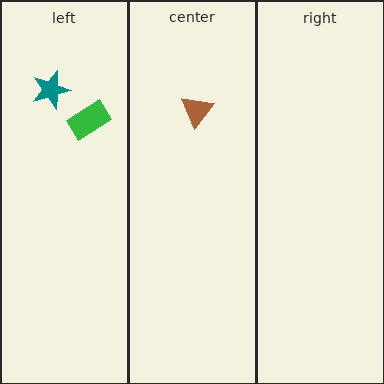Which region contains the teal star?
The left region.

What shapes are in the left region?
The green rectangle, the teal star.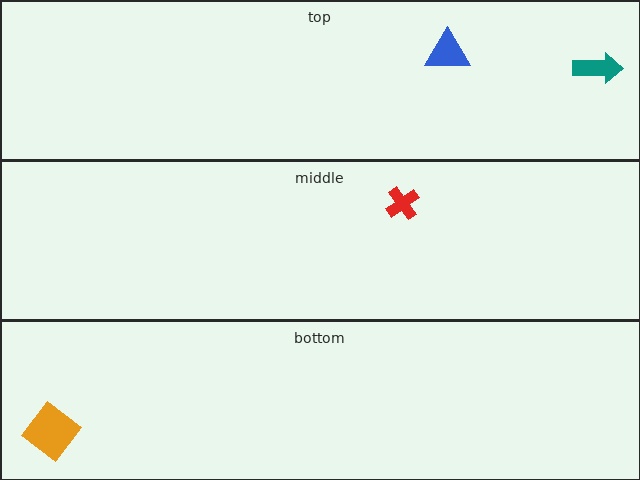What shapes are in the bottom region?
The orange diamond.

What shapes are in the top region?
The teal arrow, the blue triangle.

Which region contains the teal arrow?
The top region.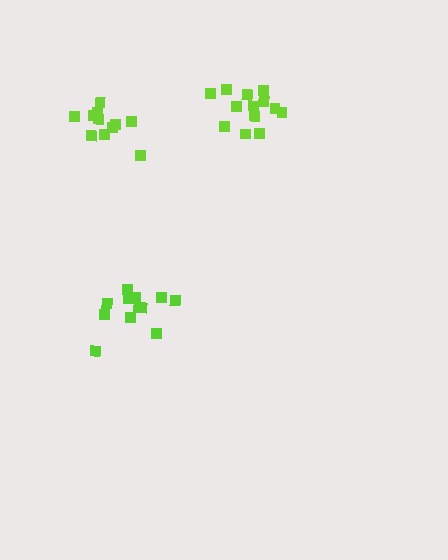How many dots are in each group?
Group 1: 11 dots, Group 2: 12 dots, Group 3: 13 dots (36 total).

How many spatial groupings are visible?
There are 3 spatial groupings.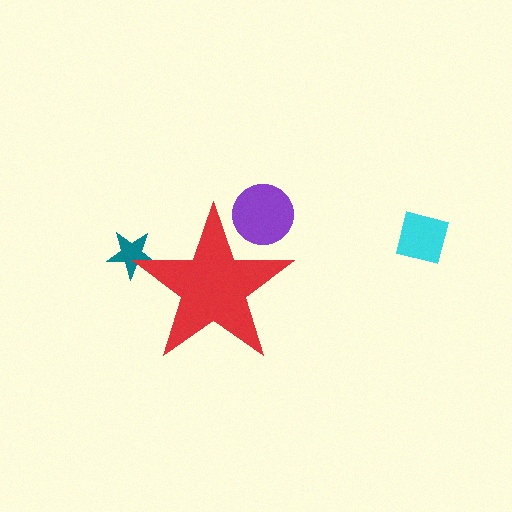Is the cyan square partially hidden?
No, the cyan square is fully visible.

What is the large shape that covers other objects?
A red star.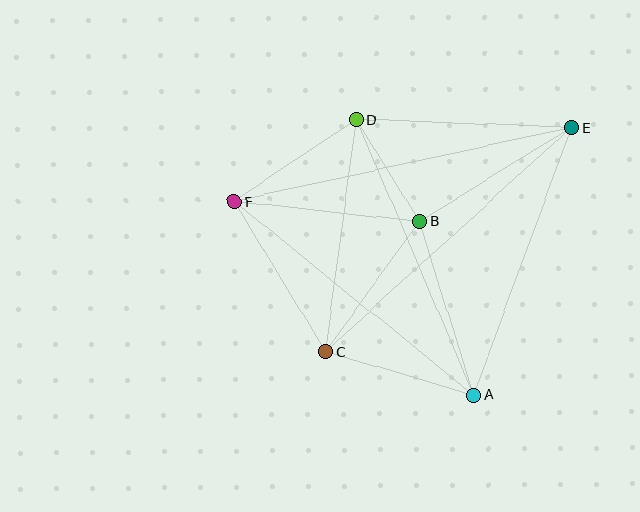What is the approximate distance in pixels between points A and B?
The distance between A and B is approximately 182 pixels.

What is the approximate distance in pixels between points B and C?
The distance between B and C is approximately 161 pixels.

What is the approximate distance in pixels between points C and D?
The distance between C and D is approximately 234 pixels.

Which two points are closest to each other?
Points B and D are closest to each other.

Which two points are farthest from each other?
Points E and F are farthest from each other.